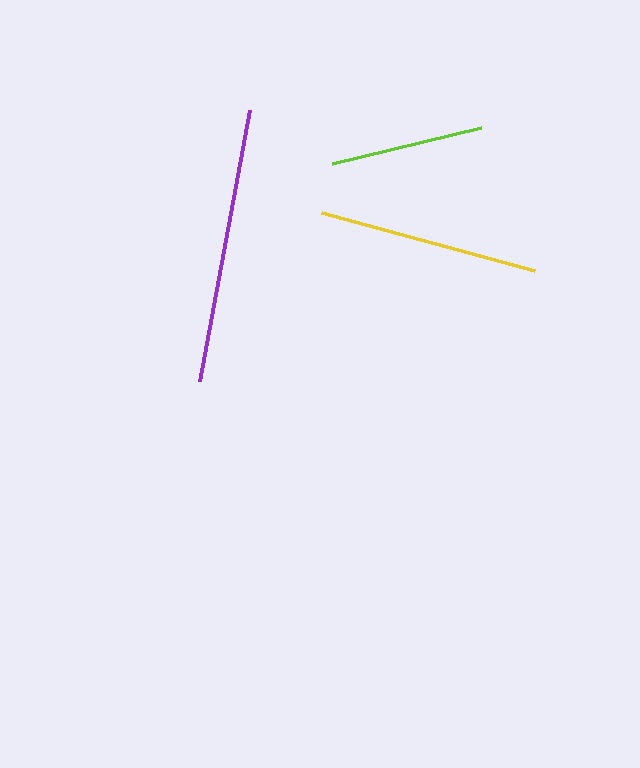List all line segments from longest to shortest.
From longest to shortest: purple, yellow, lime.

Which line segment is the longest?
The purple line is the longest at approximately 275 pixels.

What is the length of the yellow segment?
The yellow segment is approximately 221 pixels long.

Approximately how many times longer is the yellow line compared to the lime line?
The yellow line is approximately 1.4 times the length of the lime line.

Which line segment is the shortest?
The lime line is the shortest at approximately 153 pixels.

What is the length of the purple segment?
The purple segment is approximately 275 pixels long.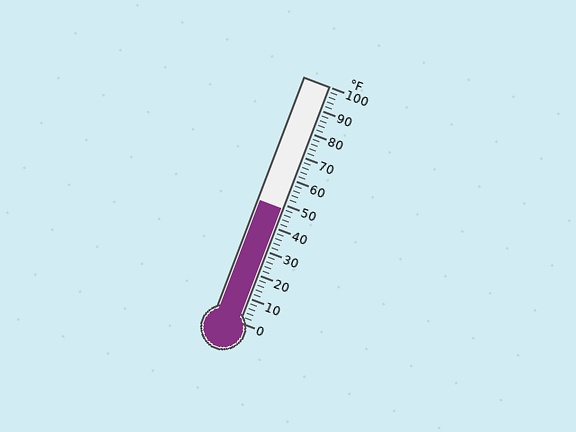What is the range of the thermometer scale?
The thermometer scale ranges from 0°F to 100°F.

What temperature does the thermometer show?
The thermometer shows approximately 48°F.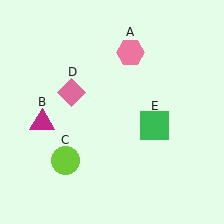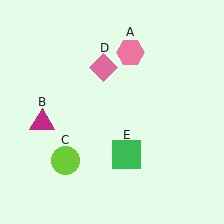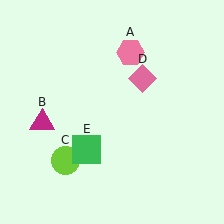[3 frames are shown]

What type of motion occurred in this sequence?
The pink diamond (object D), green square (object E) rotated clockwise around the center of the scene.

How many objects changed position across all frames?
2 objects changed position: pink diamond (object D), green square (object E).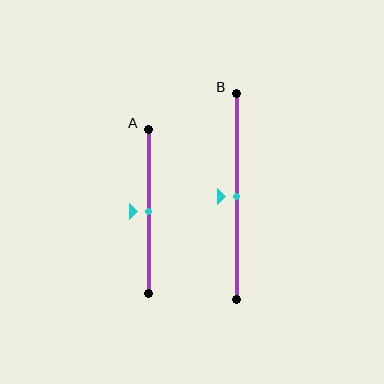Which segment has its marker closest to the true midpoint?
Segment A has its marker closest to the true midpoint.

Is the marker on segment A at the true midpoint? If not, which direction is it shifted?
Yes, the marker on segment A is at the true midpoint.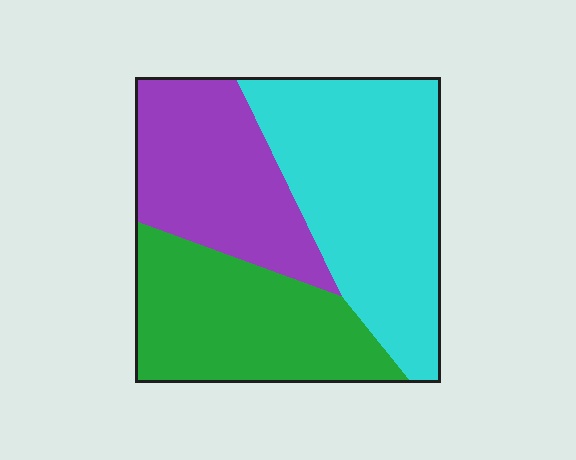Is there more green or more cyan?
Cyan.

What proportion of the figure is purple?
Purple takes up about one quarter (1/4) of the figure.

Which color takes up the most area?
Cyan, at roughly 40%.